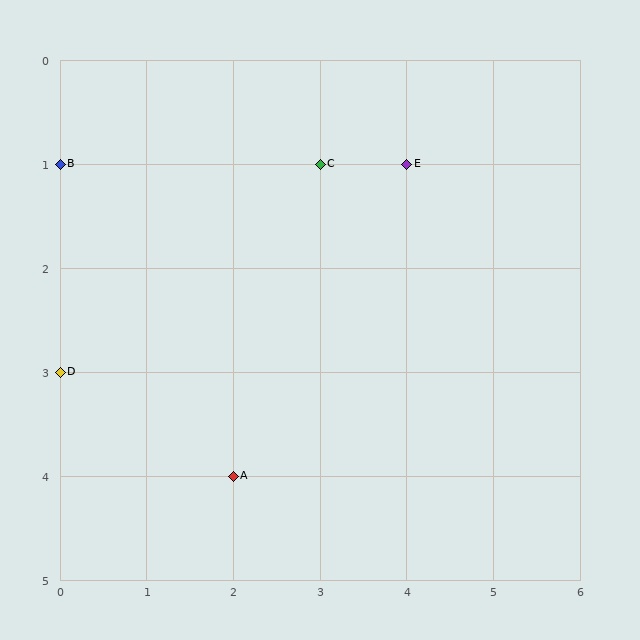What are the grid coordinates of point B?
Point B is at grid coordinates (0, 1).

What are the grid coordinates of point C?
Point C is at grid coordinates (3, 1).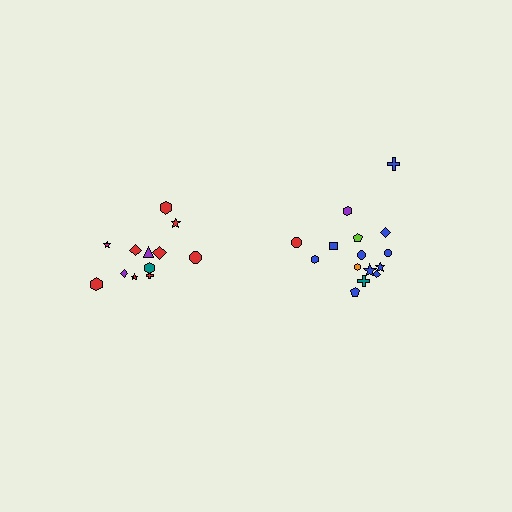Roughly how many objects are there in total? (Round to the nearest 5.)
Roughly 25 objects in total.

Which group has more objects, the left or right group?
The right group.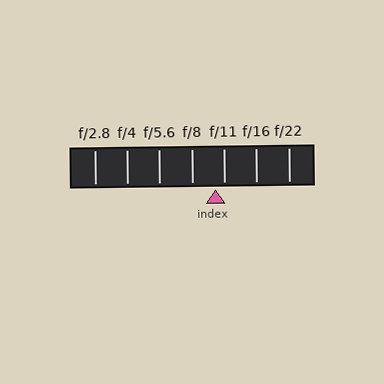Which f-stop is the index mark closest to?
The index mark is closest to f/11.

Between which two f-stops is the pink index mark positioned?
The index mark is between f/8 and f/11.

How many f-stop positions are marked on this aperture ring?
There are 7 f-stop positions marked.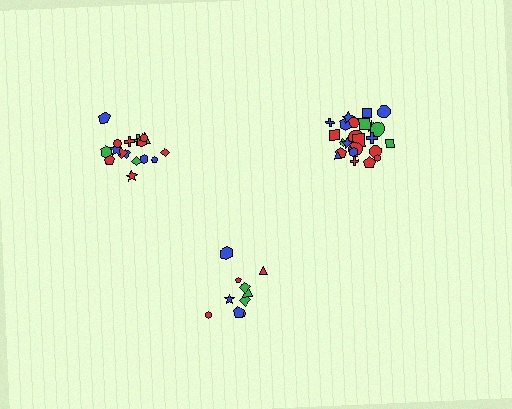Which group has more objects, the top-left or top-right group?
The top-right group.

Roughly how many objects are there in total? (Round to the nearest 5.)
Roughly 55 objects in total.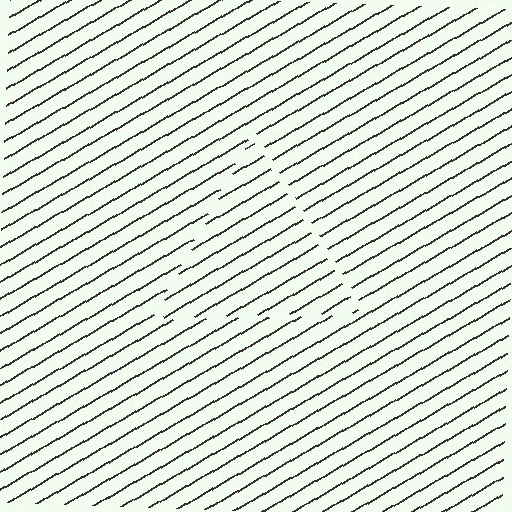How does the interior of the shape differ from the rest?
The interior of the shape contains the same grating, shifted by half a period — the contour is defined by the phase discontinuity where line-ends from the inner and outer gratings abut.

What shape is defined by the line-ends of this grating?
An illusory triangle. The interior of the shape contains the same grating, shifted by half a period — the contour is defined by the phase discontinuity where line-ends from the inner and outer gratings abut.